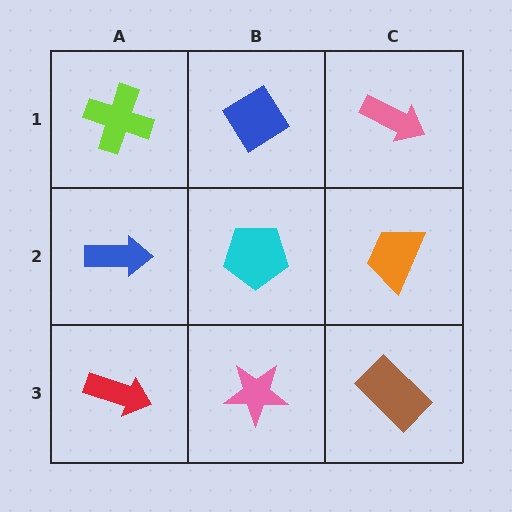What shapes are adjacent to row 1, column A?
A blue arrow (row 2, column A), a blue diamond (row 1, column B).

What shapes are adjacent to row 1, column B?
A cyan pentagon (row 2, column B), a lime cross (row 1, column A), a pink arrow (row 1, column C).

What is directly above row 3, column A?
A blue arrow.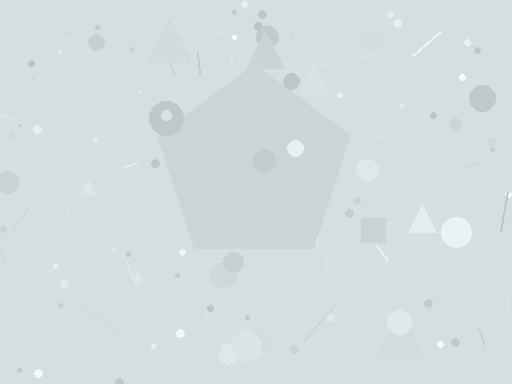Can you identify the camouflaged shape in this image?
The camouflaged shape is a pentagon.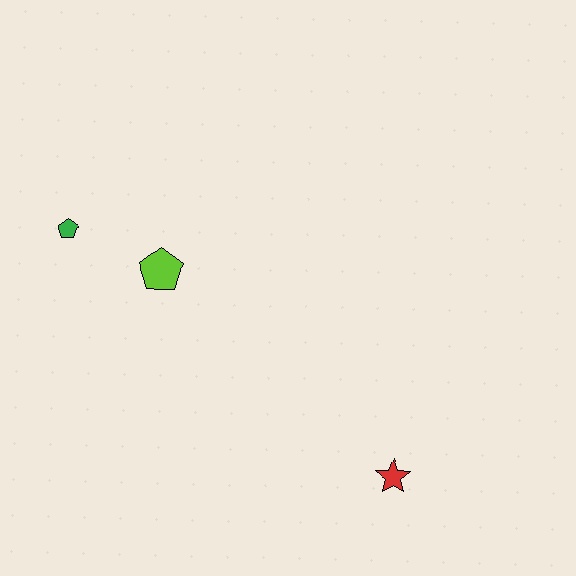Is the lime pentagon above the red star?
Yes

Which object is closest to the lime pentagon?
The green pentagon is closest to the lime pentagon.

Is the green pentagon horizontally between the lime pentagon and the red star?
No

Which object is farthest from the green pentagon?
The red star is farthest from the green pentagon.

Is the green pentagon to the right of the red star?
No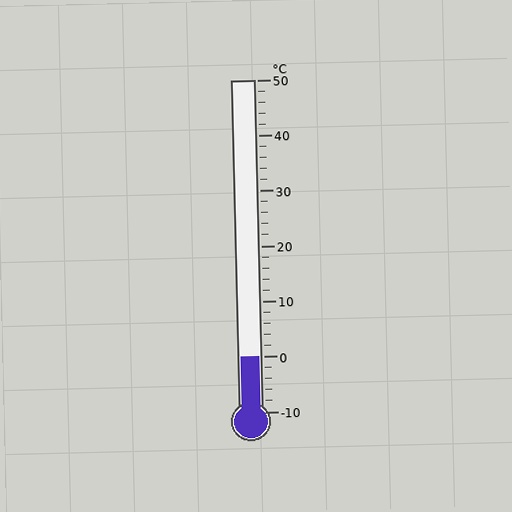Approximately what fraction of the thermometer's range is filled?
The thermometer is filled to approximately 15% of its range.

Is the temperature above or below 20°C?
The temperature is below 20°C.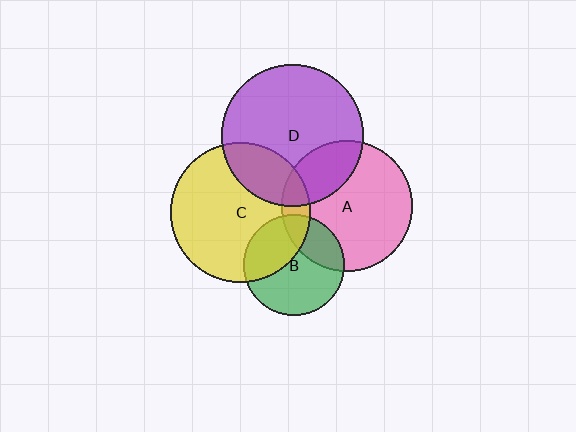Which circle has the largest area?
Circle D (purple).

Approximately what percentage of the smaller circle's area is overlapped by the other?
Approximately 25%.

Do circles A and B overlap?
Yes.